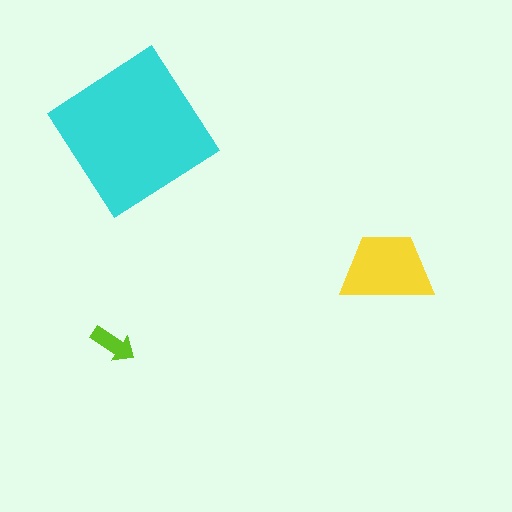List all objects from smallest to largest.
The lime arrow, the yellow trapezoid, the cyan diamond.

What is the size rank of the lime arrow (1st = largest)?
3rd.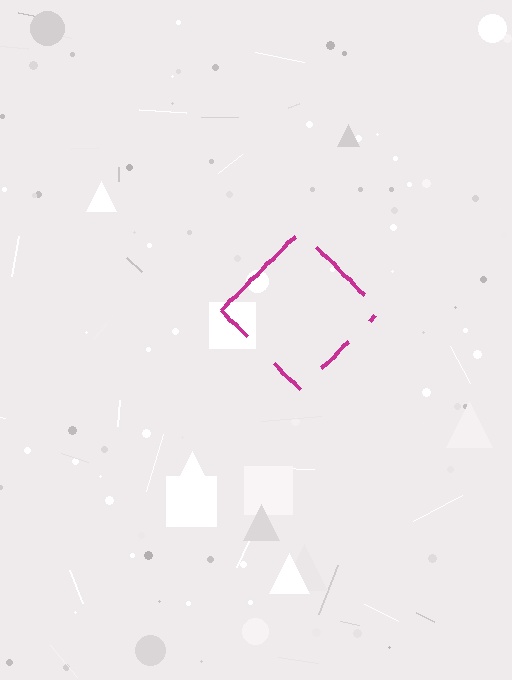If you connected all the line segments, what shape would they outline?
They would outline a diamond.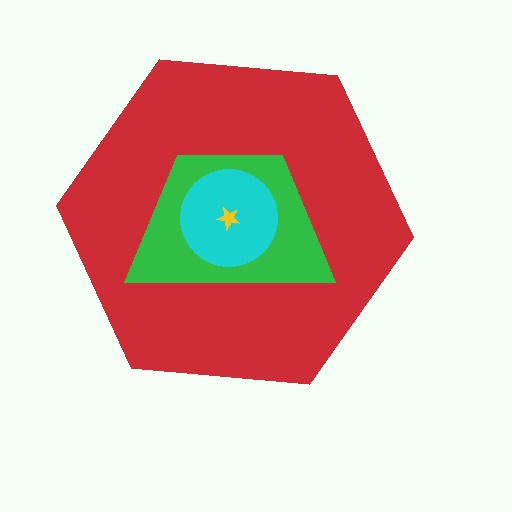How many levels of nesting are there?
4.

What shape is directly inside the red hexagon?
The green trapezoid.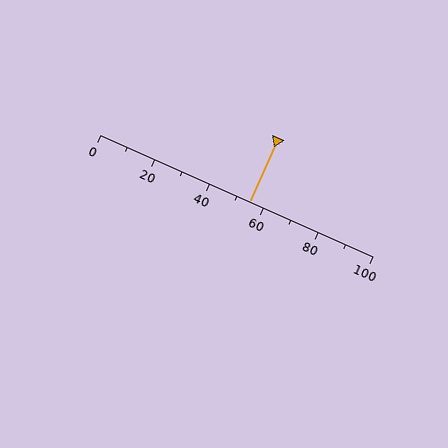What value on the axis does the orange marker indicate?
The marker indicates approximately 55.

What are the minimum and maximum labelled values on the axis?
The axis runs from 0 to 100.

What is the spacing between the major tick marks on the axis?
The major ticks are spaced 20 apart.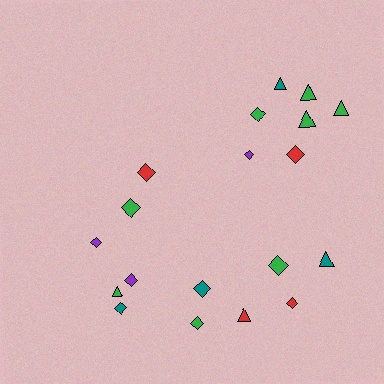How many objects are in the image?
There are 19 objects.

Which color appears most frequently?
Green, with 8 objects.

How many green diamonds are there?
There are 4 green diamonds.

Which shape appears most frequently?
Diamond, with 12 objects.